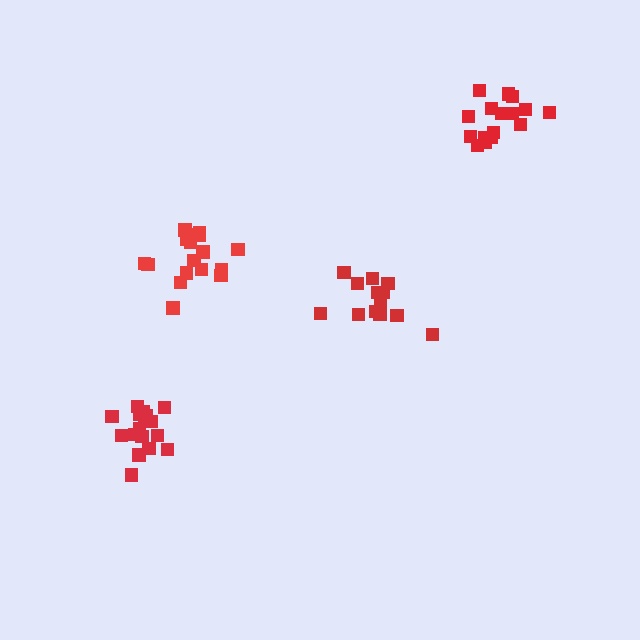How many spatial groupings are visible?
There are 4 spatial groupings.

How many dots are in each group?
Group 1: 16 dots, Group 2: 18 dots, Group 3: 16 dots, Group 4: 13 dots (63 total).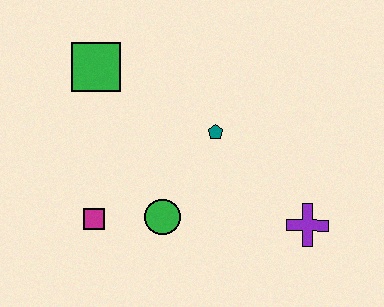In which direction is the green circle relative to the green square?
The green circle is below the green square.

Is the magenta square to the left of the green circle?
Yes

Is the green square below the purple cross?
No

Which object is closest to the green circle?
The magenta square is closest to the green circle.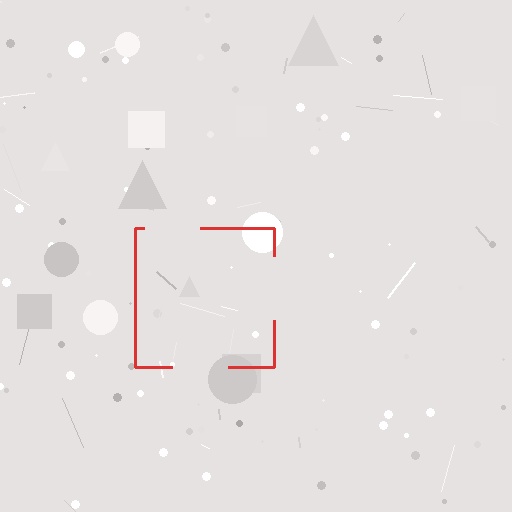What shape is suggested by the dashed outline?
The dashed outline suggests a square.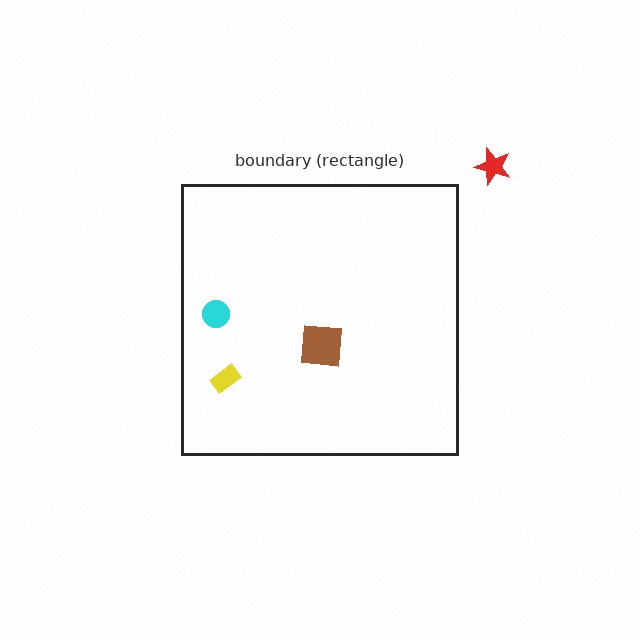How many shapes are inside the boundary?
3 inside, 1 outside.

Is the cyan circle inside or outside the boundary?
Inside.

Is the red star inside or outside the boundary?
Outside.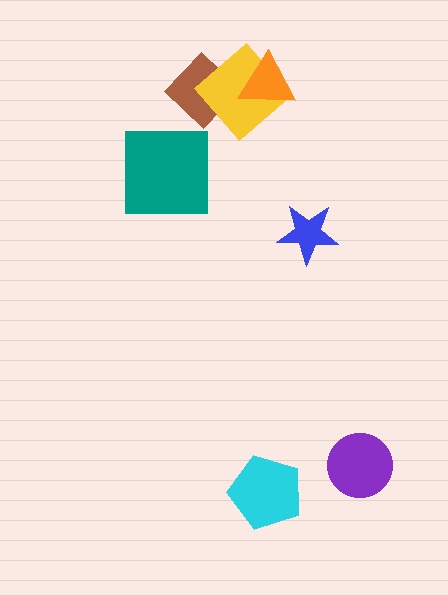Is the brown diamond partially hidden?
Yes, it is partially covered by another shape.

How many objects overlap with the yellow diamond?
2 objects overlap with the yellow diamond.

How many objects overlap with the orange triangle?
1 object overlaps with the orange triangle.